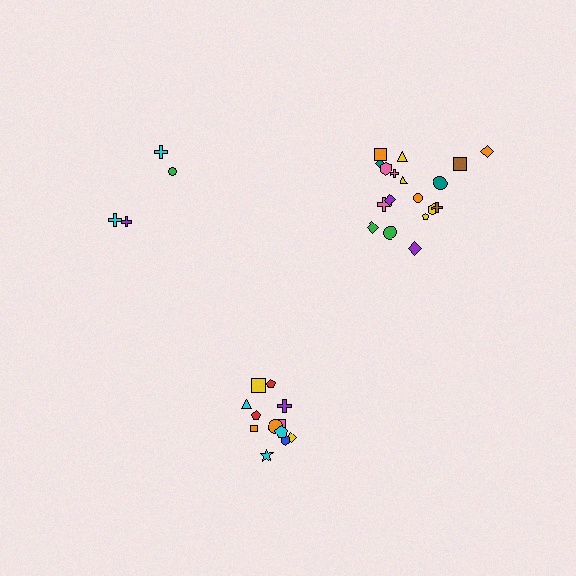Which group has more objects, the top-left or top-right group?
The top-right group.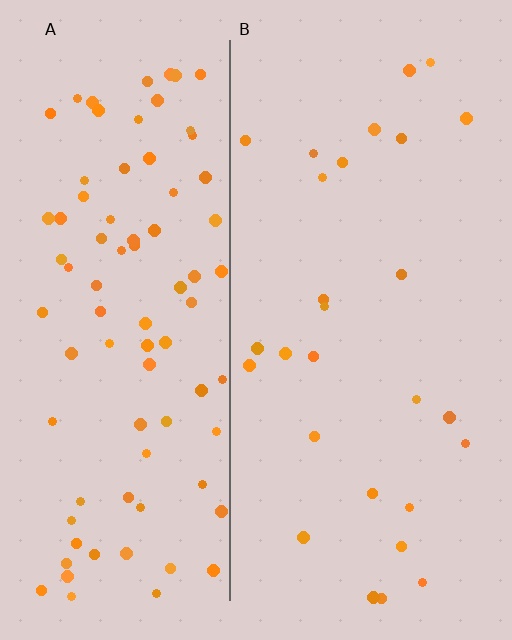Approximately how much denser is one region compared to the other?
Approximately 3.2× — region A over region B.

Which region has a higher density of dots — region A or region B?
A (the left).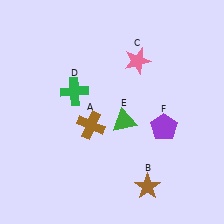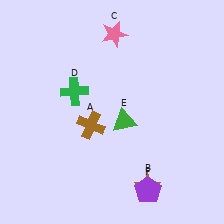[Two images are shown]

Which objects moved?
The objects that moved are: the pink star (C), the purple pentagon (F).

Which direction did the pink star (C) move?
The pink star (C) moved up.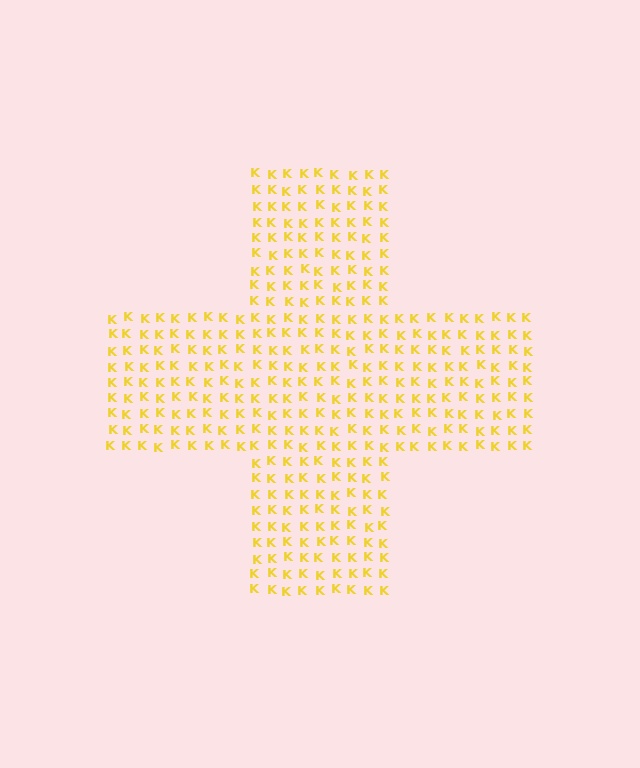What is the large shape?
The large shape is a cross.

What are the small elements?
The small elements are letter K's.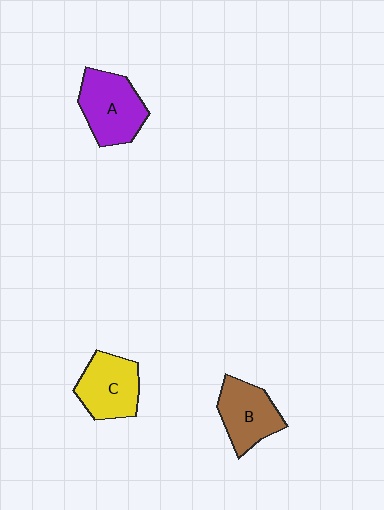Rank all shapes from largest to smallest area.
From largest to smallest: A (purple), C (yellow), B (brown).